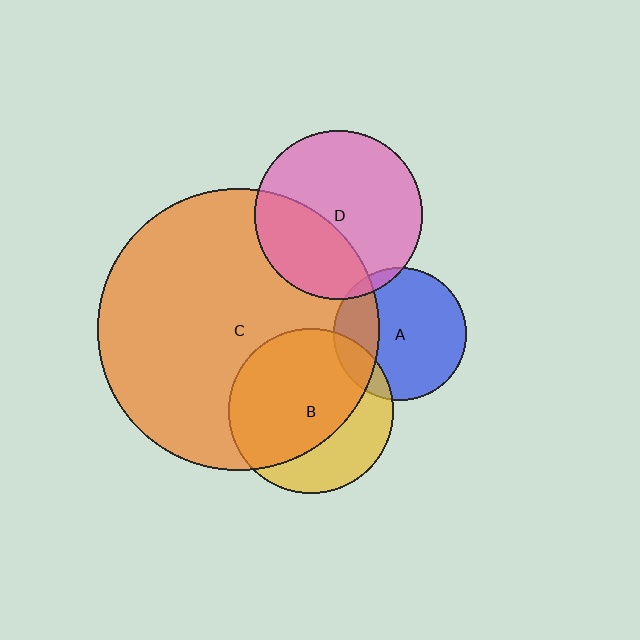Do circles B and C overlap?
Yes.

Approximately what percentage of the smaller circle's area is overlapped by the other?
Approximately 70%.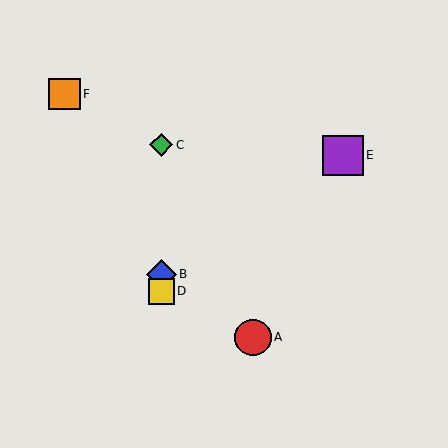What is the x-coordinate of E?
Object E is at x≈343.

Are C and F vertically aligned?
No, C is at x≈161 and F is at x≈64.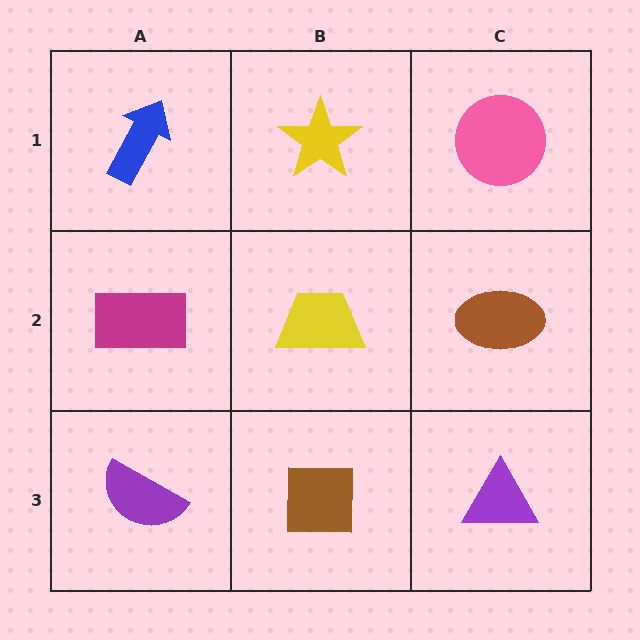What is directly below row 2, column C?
A purple triangle.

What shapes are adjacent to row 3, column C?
A brown ellipse (row 2, column C), a brown square (row 3, column B).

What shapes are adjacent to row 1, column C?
A brown ellipse (row 2, column C), a yellow star (row 1, column B).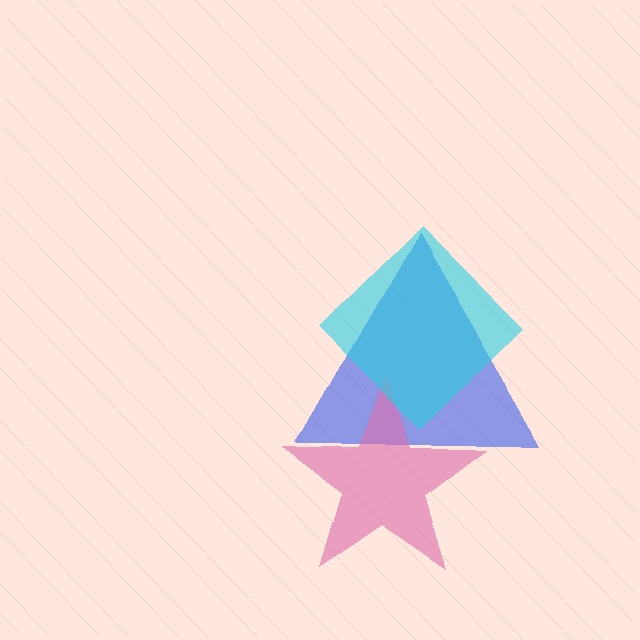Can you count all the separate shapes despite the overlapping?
Yes, there are 3 separate shapes.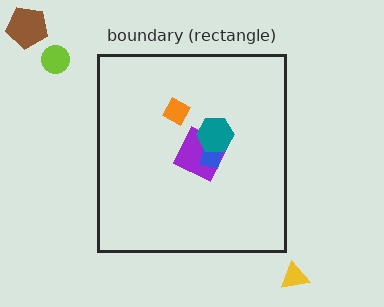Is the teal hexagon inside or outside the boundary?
Inside.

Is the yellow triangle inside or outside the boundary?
Outside.